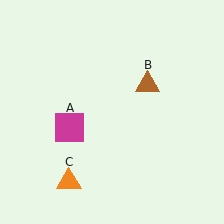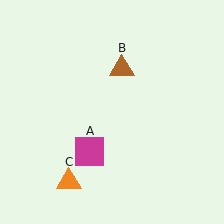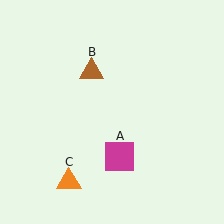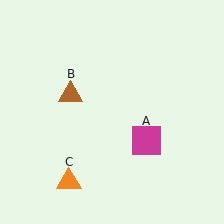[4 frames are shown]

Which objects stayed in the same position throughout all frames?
Orange triangle (object C) remained stationary.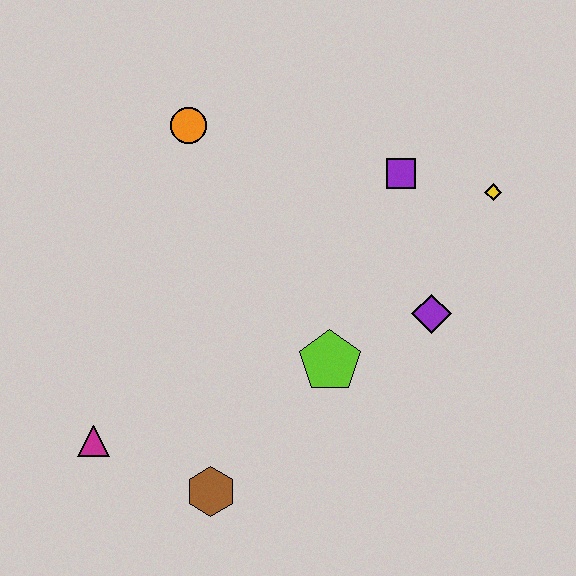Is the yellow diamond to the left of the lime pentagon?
No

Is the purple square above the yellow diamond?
Yes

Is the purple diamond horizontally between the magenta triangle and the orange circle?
No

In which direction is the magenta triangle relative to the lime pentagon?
The magenta triangle is to the left of the lime pentagon.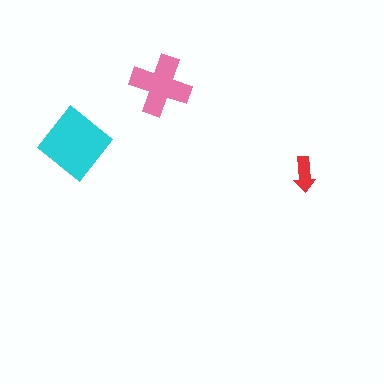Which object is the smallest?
The red arrow.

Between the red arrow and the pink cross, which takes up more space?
The pink cross.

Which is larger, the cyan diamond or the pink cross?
The cyan diamond.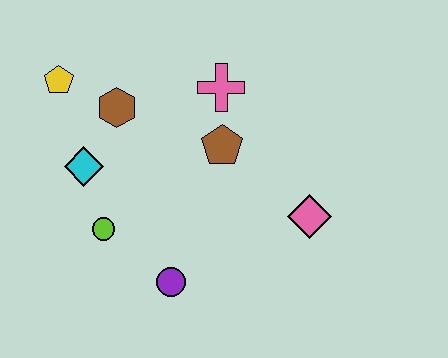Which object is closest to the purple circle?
The lime circle is closest to the purple circle.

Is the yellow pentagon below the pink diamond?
No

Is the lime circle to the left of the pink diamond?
Yes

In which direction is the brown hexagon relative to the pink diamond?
The brown hexagon is to the left of the pink diamond.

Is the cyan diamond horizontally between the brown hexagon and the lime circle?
No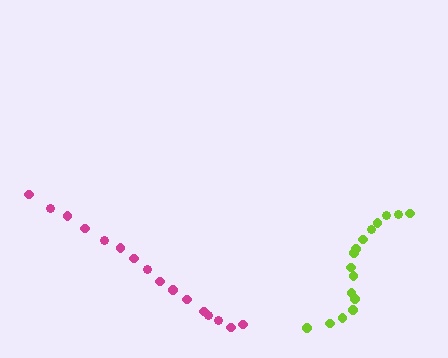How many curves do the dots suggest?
There are 2 distinct paths.